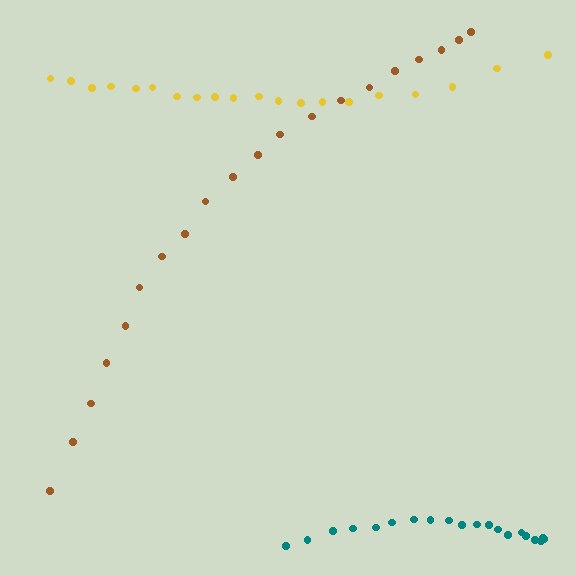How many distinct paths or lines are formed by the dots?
There are 3 distinct paths.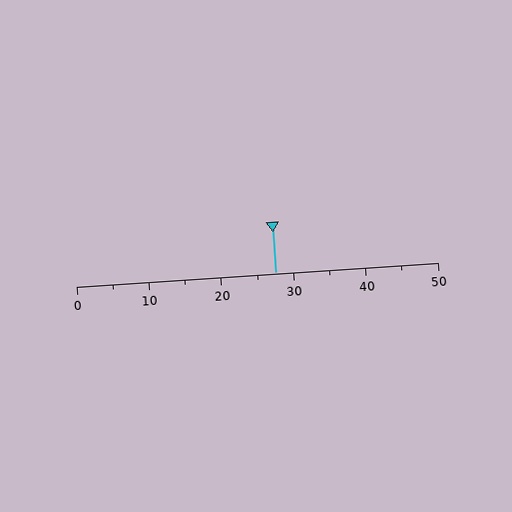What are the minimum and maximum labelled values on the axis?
The axis runs from 0 to 50.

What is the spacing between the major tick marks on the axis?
The major ticks are spaced 10 apart.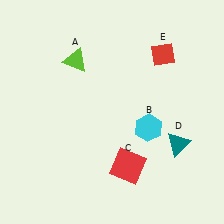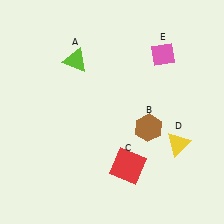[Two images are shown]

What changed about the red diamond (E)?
In Image 1, E is red. In Image 2, it changed to pink.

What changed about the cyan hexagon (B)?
In Image 1, B is cyan. In Image 2, it changed to brown.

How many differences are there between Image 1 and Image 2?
There are 3 differences between the two images.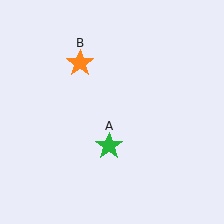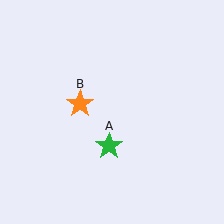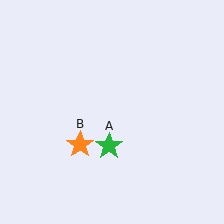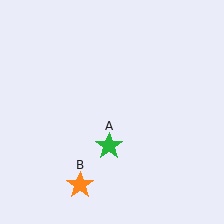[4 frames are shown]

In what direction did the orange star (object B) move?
The orange star (object B) moved down.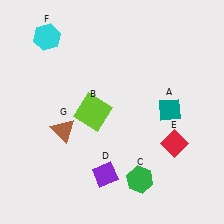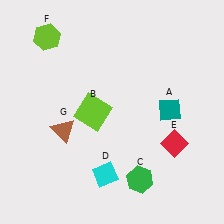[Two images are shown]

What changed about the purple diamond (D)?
In Image 1, D is purple. In Image 2, it changed to cyan.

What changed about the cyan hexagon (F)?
In Image 1, F is cyan. In Image 2, it changed to lime.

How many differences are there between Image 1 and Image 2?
There are 2 differences between the two images.